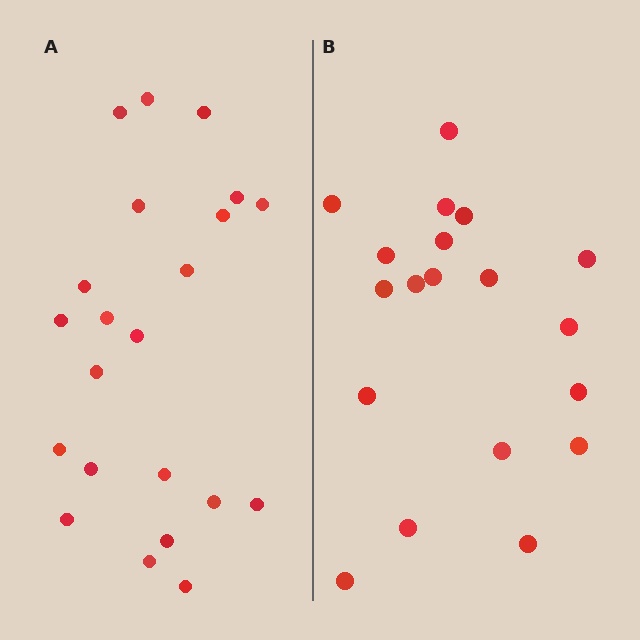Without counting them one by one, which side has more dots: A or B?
Region A (the left region) has more dots.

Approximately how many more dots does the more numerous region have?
Region A has just a few more — roughly 2 or 3 more dots than region B.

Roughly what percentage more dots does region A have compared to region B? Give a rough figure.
About 15% more.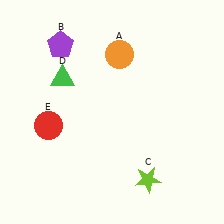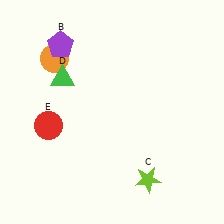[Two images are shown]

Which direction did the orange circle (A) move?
The orange circle (A) moved left.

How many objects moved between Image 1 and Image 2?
1 object moved between the two images.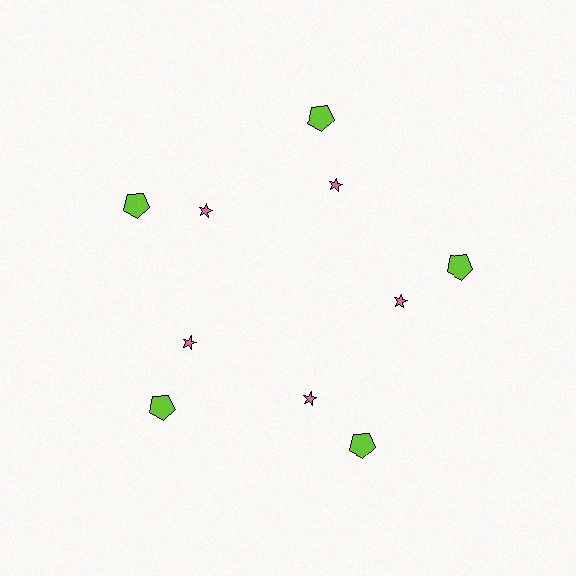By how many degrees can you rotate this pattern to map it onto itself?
The pattern maps onto itself every 72 degrees of rotation.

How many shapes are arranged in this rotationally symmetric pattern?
There are 10 shapes, arranged in 5 groups of 2.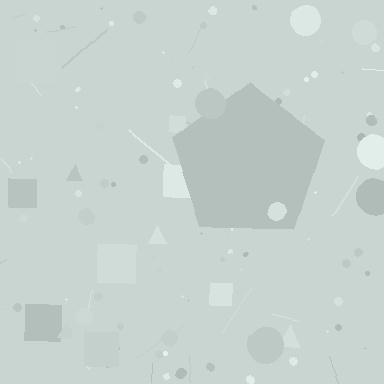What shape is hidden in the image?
A pentagon is hidden in the image.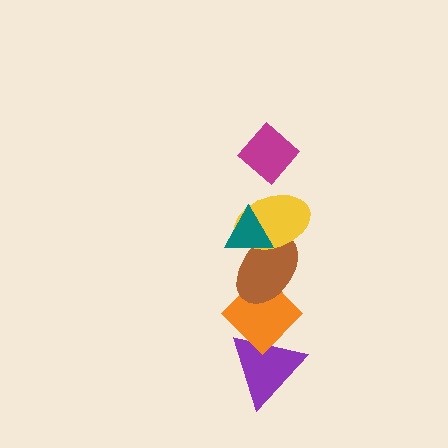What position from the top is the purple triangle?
The purple triangle is 6th from the top.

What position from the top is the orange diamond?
The orange diamond is 5th from the top.